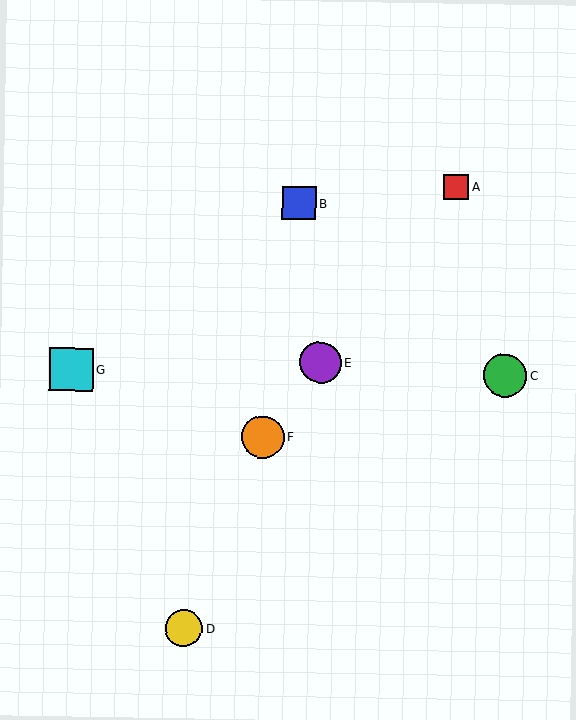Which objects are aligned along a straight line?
Objects A, E, F are aligned along a straight line.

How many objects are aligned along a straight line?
3 objects (A, E, F) are aligned along a straight line.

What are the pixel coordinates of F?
Object F is at (263, 437).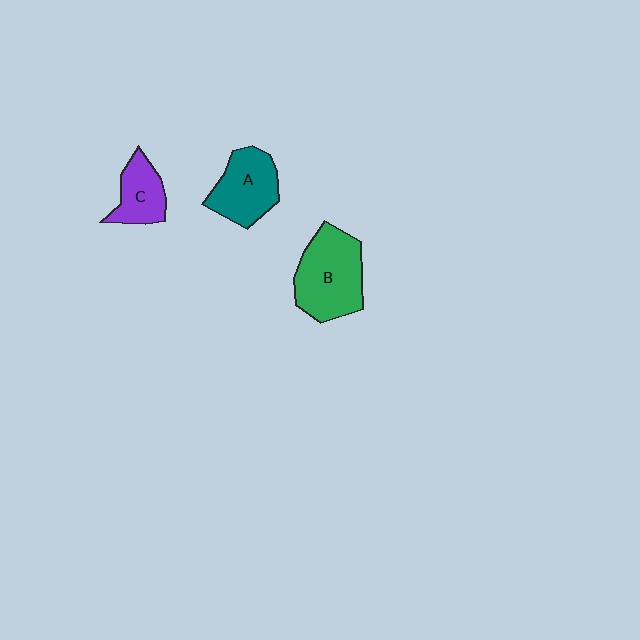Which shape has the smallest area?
Shape C (purple).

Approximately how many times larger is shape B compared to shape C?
Approximately 1.8 times.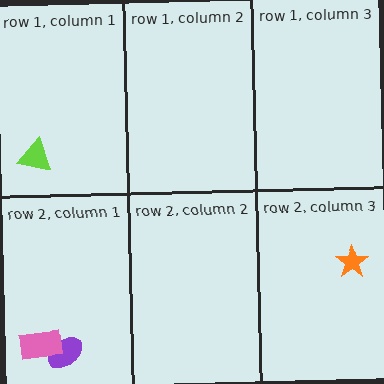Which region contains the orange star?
The row 2, column 3 region.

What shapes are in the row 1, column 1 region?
The lime triangle.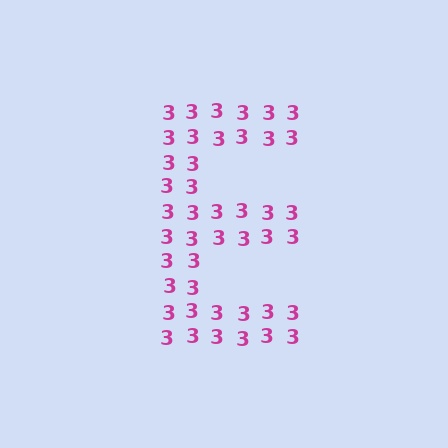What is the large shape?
The large shape is the letter E.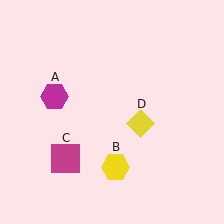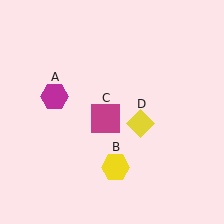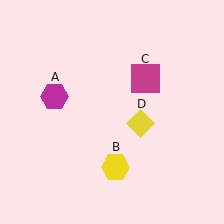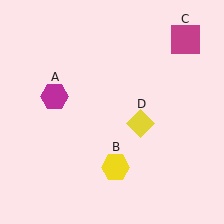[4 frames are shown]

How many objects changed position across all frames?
1 object changed position: magenta square (object C).